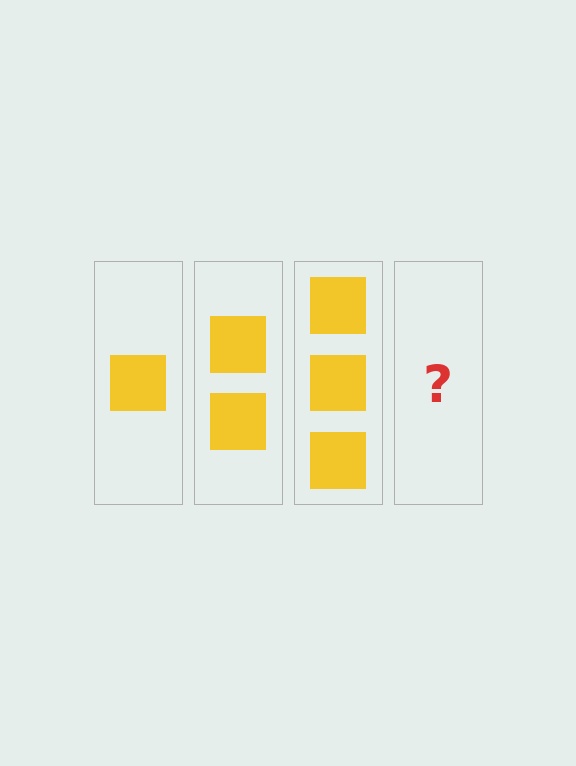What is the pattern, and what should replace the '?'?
The pattern is that each step adds one more square. The '?' should be 4 squares.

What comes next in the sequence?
The next element should be 4 squares.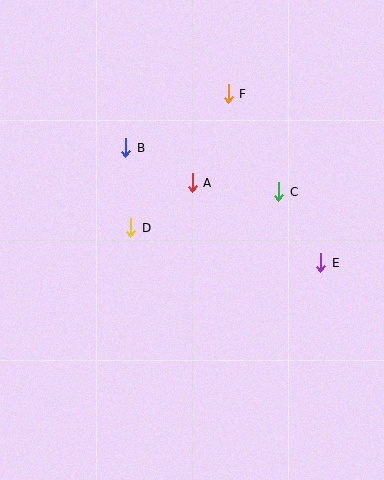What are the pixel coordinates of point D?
Point D is at (131, 228).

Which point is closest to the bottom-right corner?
Point E is closest to the bottom-right corner.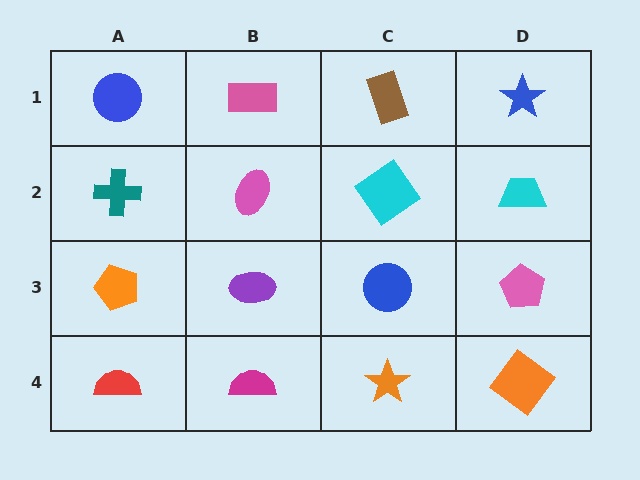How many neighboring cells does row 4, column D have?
2.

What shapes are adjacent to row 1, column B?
A pink ellipse (row 2, column B), a blue circle (row 1, column A), a brown rectangle (row 1, column C).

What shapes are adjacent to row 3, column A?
A teal cross (row 2, column A), a red semicircle (row 4, column A), a purple ellipse (row 3, column B).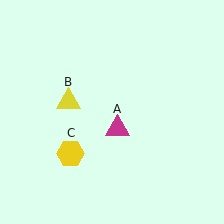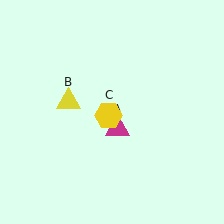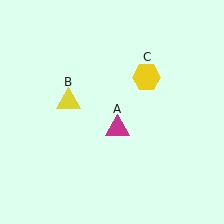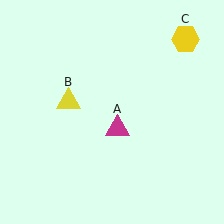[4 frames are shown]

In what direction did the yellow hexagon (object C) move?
The yellow hexagon (object C) moved up and to the right.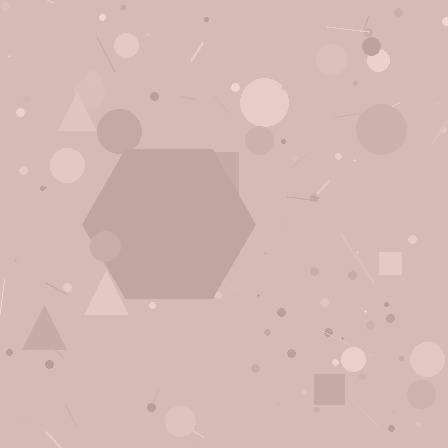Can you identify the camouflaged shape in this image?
The camouflaged shape is a hexagon.